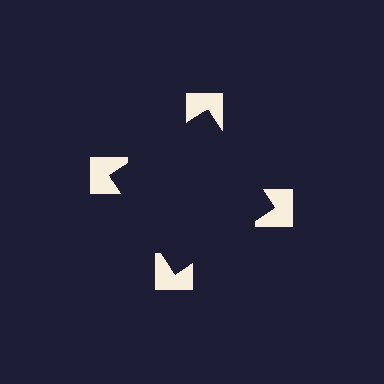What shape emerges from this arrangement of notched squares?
An illusory square — its edges are inferred from the aligned wedge cuts in the notched squares, not physically drawn.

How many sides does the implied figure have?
4 sides.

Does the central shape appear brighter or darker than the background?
It typically appears slightly darker than the background, even though no actual brightness change is drawn.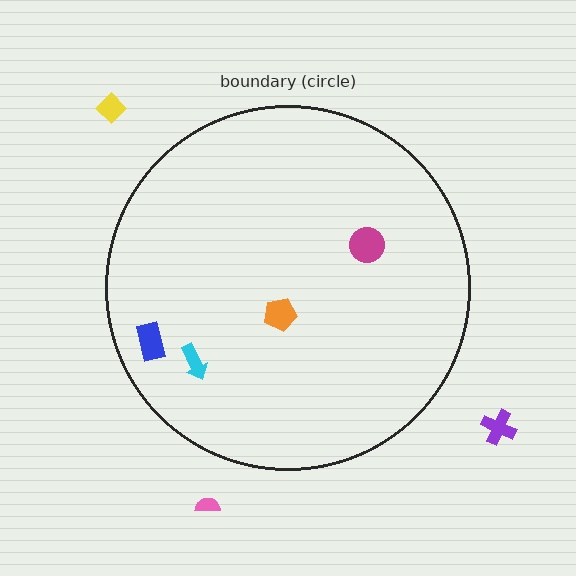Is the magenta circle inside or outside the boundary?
Inside.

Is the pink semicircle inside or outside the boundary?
Outside.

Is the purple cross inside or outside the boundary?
Outside.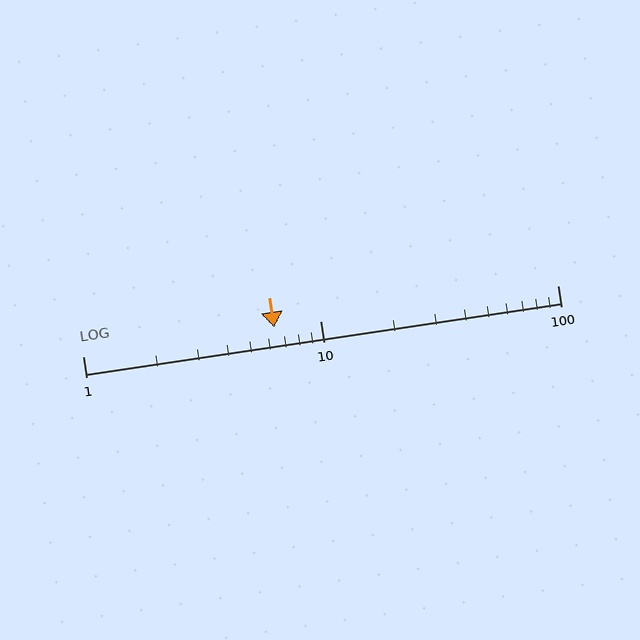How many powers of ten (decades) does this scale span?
The scale spans 2 decades, from 1 to 100.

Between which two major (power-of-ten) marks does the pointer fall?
The pointer is between 1 and 10.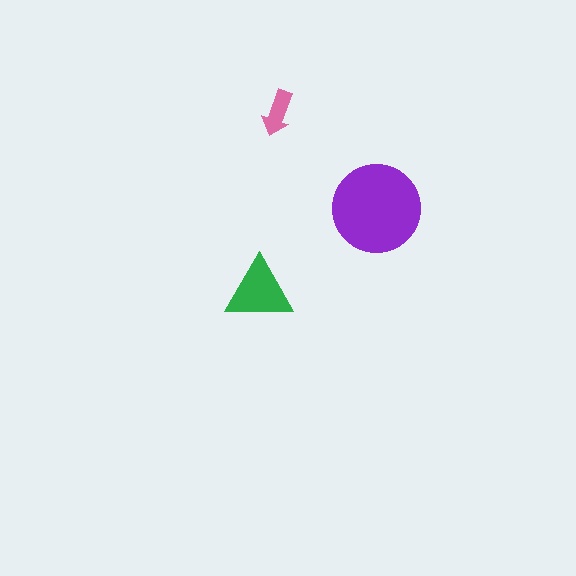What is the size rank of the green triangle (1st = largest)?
2nd.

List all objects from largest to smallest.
The purple circle, the green triangle, the pink arrow.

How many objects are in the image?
There are 3 objects in the image.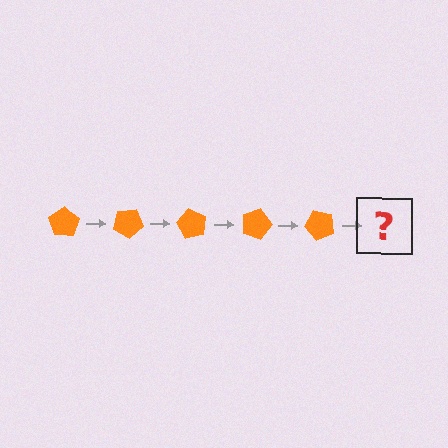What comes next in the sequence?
The next element should be an orange pentagon rotated 150 degrees.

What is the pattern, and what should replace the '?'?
The pattern is that the pentagon rotates 30 degrees each step. The '?' should be an orange pentagon rotated 150 degrees.